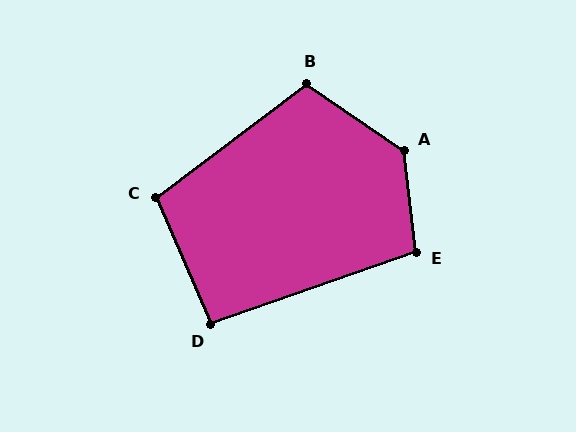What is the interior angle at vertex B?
Approximately 109 degrees (obtuse).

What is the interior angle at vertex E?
Approximately 102 degrees (obtuse).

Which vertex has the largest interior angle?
A, at approximately 131 degrees.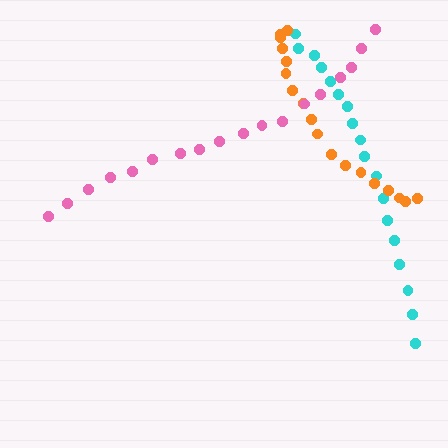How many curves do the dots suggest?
There are 3 distinct paths.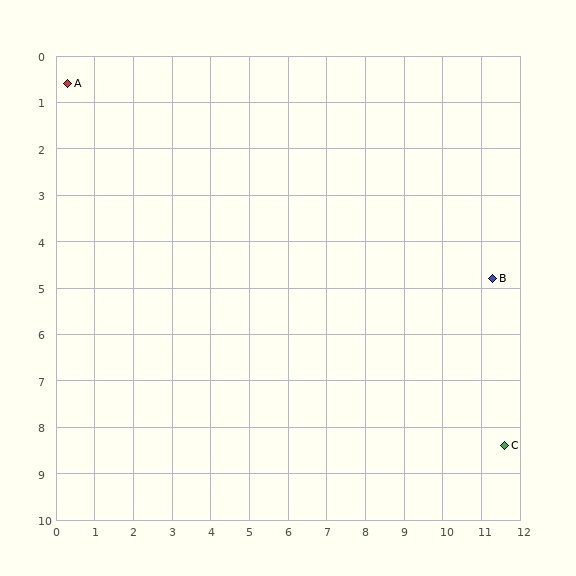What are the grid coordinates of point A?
Point A is at approximately (0.3, 0.6).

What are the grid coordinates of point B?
Point B is at approximately (11.3, 4.8).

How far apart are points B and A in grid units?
Points B and A are about 11.8 grid units apart.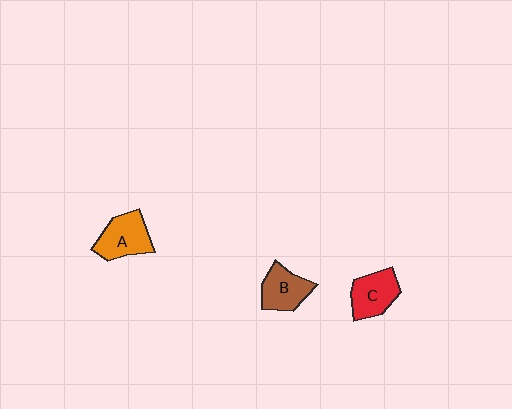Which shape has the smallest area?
Shape B (brown).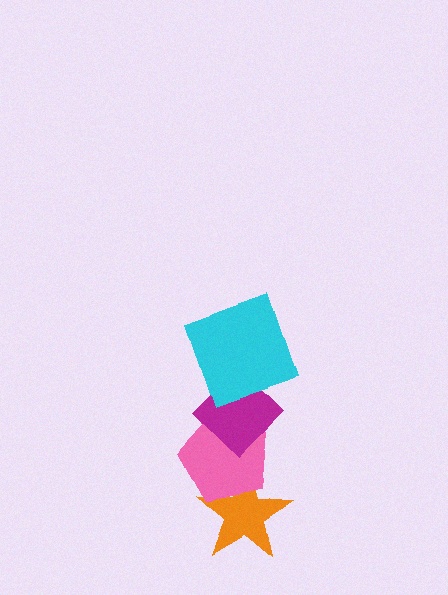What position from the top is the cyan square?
The cyan square is 1st from the top.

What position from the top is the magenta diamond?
The magenta diamond is 2nd from the top.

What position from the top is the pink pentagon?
The pink pentagon is 3rd from the top.